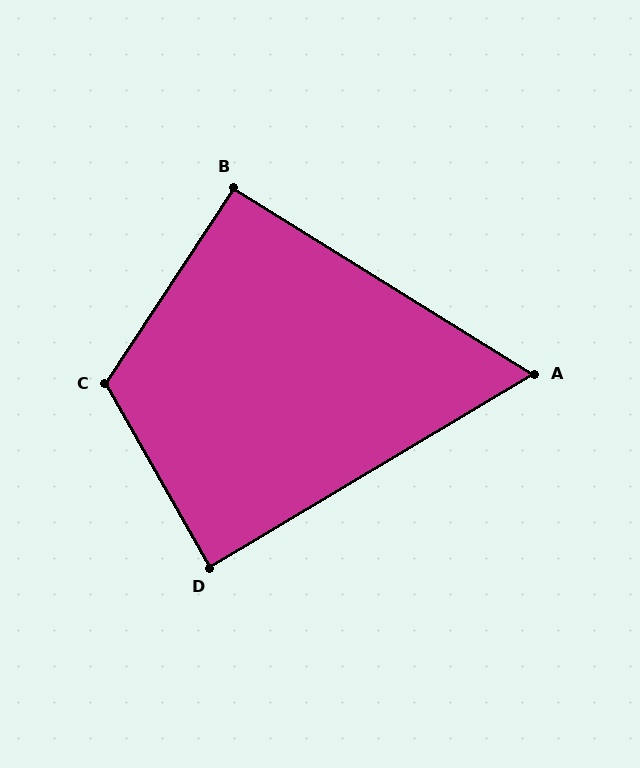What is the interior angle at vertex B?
Approximately 91 degrees (approximately right).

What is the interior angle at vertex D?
Approximately 89 degrees (approximately right).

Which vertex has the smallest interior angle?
A, at approximately 63 degrees.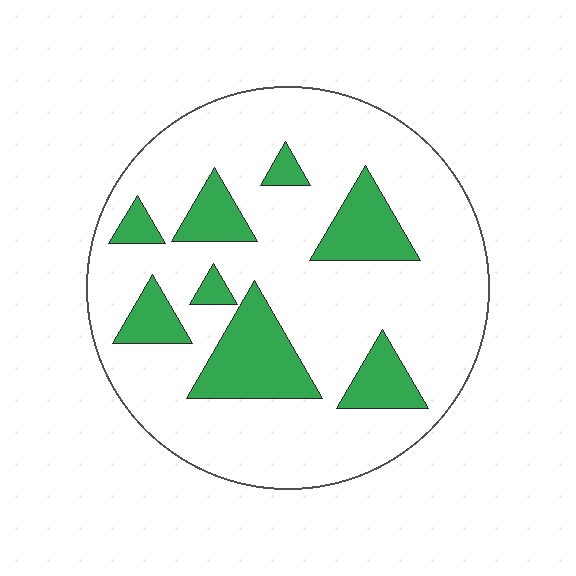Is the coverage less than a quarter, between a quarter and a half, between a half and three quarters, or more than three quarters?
Less than a quarter.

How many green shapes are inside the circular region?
8.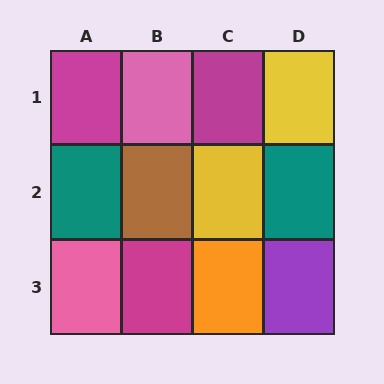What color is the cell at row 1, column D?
Yellow.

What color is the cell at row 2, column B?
Brown.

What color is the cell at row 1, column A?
Magenta.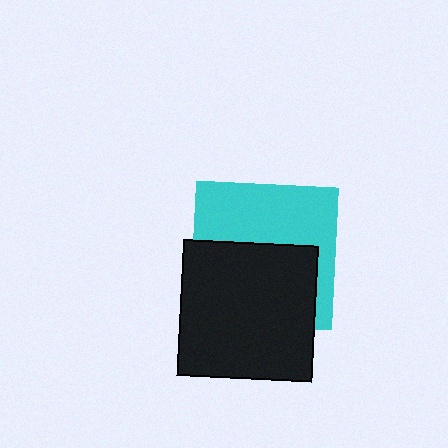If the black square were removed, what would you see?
You would see the complete cyan square.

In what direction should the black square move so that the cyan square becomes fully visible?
The black square should move down. That is the shortest direction to clear the overlap and leave the cyan square fully visible.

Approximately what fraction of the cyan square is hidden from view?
Roughly 51% of the cyan square is hidden behind the black square.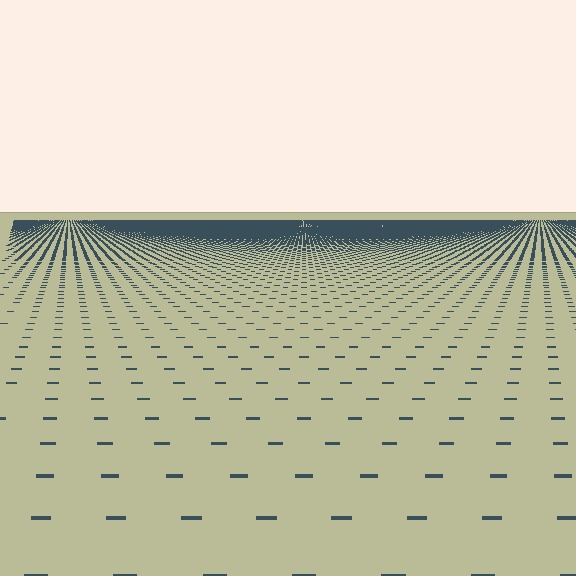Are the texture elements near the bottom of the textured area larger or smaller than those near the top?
Larger. Near the bottom, elements are closer to the viewer and appear at a bigger on-screen size.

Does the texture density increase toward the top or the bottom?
Density increases toward the top.